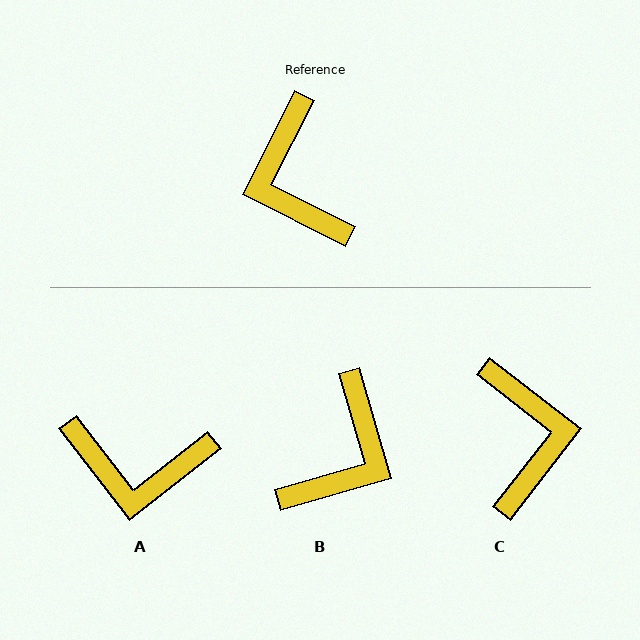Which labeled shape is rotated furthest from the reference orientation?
C, about 169 degrees away.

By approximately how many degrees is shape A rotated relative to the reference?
Approximately 65 degrees counter-clockwise.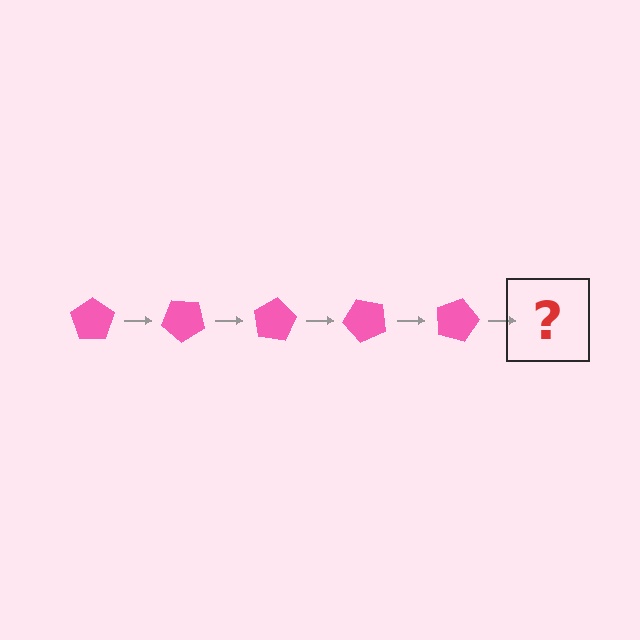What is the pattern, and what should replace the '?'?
The pattern is that the pentagon rotates 40 degrees each step. The '?' should be a pink pentagon rotated 200 degrees.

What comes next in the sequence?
The next element should be a pink pentagon rotated 200 degrees.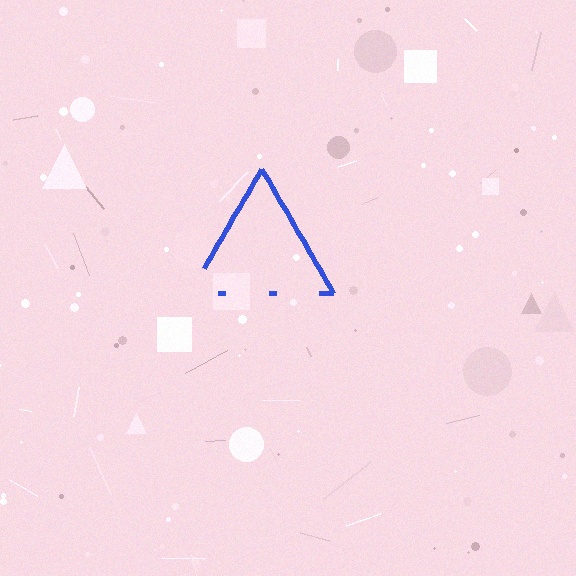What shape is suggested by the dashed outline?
The dashed outline suggests a triangle.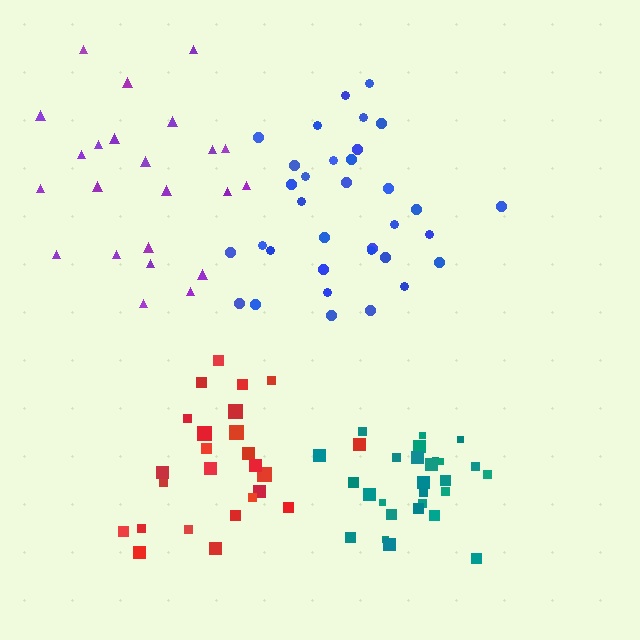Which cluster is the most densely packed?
Teal.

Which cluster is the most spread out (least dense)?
Purple.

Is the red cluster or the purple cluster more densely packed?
Red.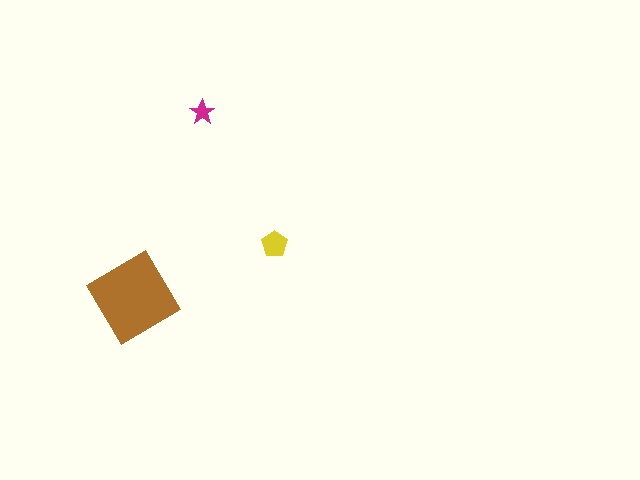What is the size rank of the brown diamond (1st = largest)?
1st.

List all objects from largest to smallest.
The brown diamond, the yellow pentagon, the magenta star.